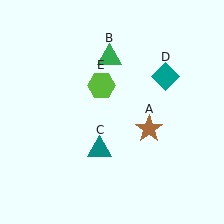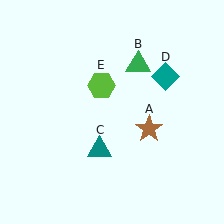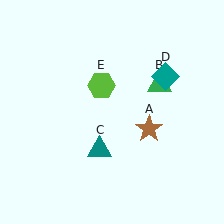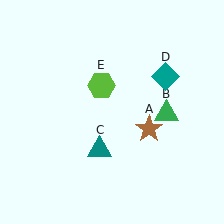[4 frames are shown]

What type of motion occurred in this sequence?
The green triangle (object B) rotated clockwise around the center of the scene.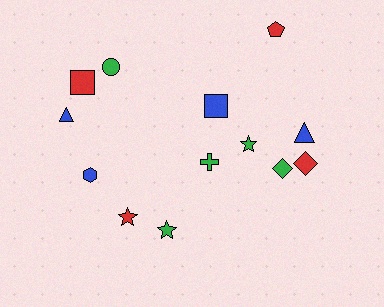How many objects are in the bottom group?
There are 3 objects.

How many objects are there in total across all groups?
There are 13 objects.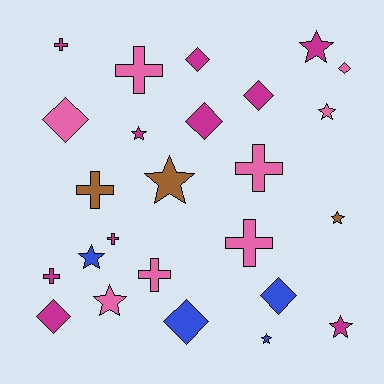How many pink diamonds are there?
There are 2 pink diamonds.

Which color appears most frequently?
Magenta, with 10 objects.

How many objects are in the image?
There are 25 objects.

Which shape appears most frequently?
Star, with 9 objects.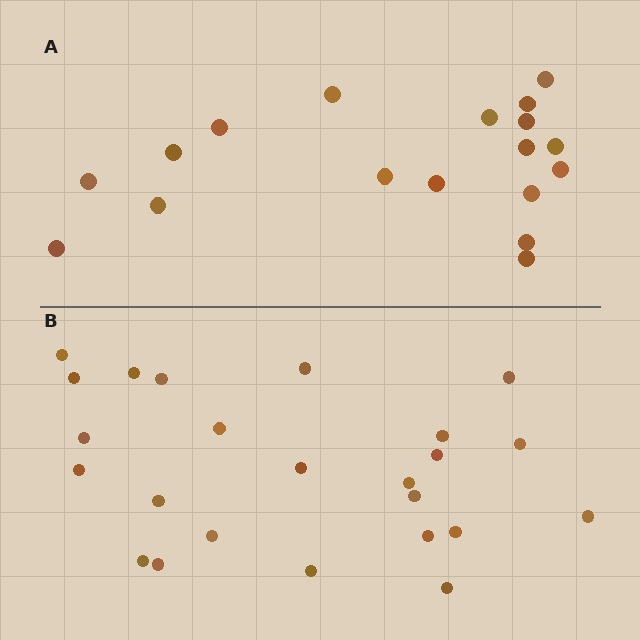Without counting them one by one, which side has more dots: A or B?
Region B (the bottom region) has more dots.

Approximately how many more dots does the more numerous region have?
Region B has about 6 more dots than region A.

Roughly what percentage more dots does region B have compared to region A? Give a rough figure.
About 35% more.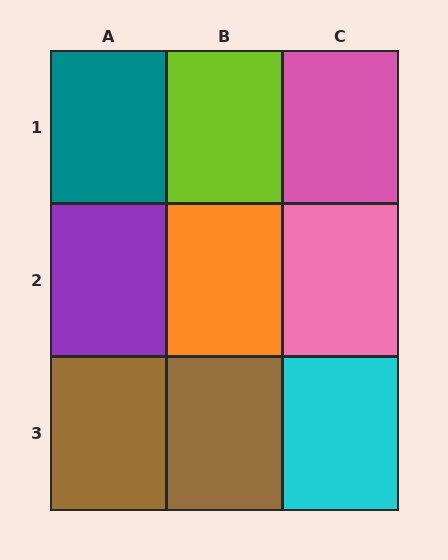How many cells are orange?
1 cell is orange.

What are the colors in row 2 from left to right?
Purple, orange, pink.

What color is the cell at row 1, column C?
Pink.